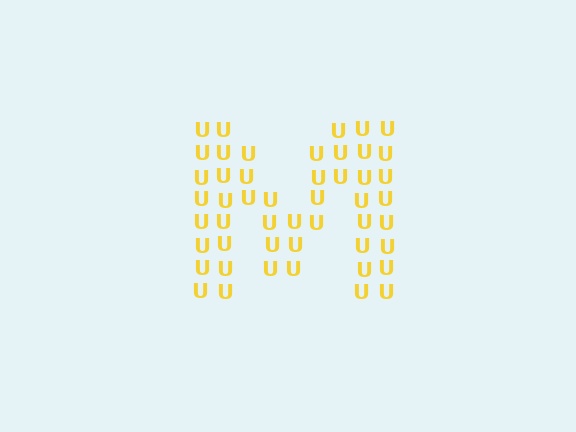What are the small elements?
The small elements are letter U's.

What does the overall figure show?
The overall figure shows the letter M.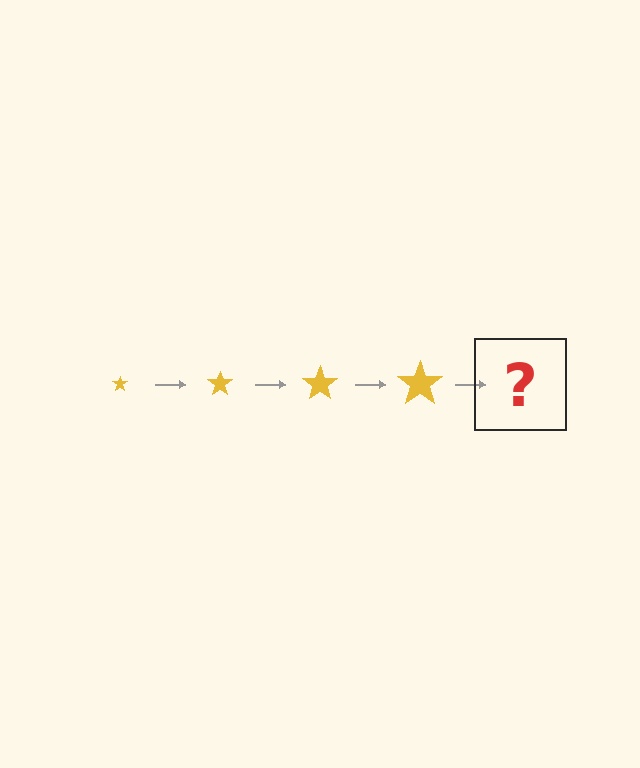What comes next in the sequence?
The next element should be a yellow star, larger than the previous one.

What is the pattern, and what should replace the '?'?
The pattern is that the star gets progressively larger each step. The '?' should be a yellow star, larger than the previous one.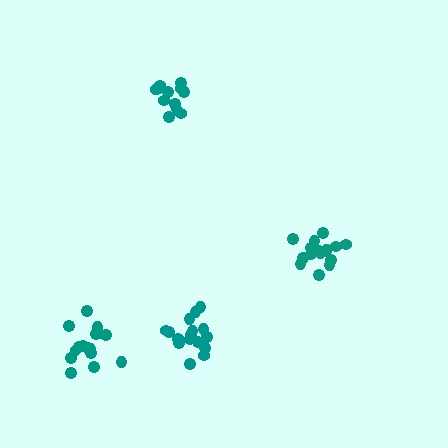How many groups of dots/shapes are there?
There are 4 groups.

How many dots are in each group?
Group 1: 12 dots, Group 2: 16 dots, Group 3: 16 dots, Group 4: 17 dots (61 total).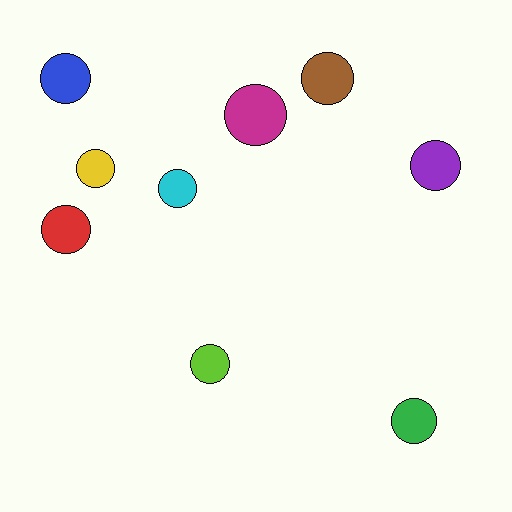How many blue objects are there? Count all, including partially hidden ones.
There is 1 blue object.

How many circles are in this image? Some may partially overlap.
There are 9 circles.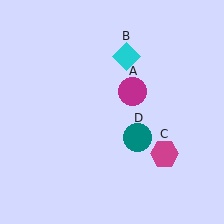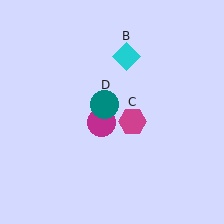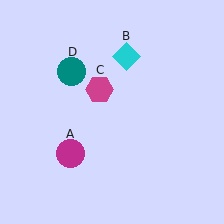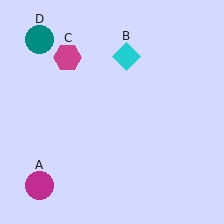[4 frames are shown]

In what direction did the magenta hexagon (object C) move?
The magenta hexagon (object C) moved up and to the left.